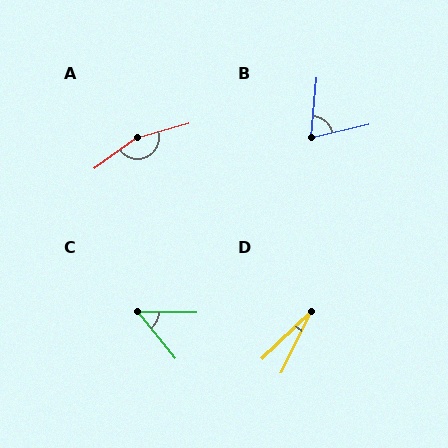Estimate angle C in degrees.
Approximately 51 degrees.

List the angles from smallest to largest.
D (19°), C (51°), B (71°), A (160°).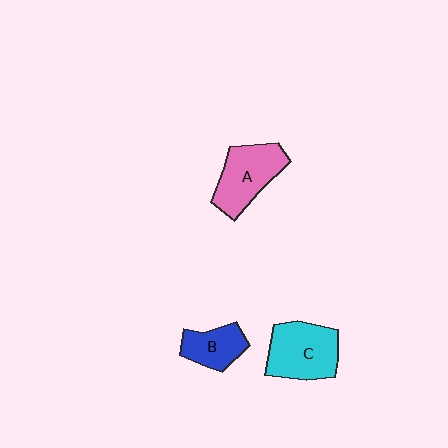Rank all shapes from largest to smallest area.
From largest to smallest: C (cyan), A (pink), B (blue).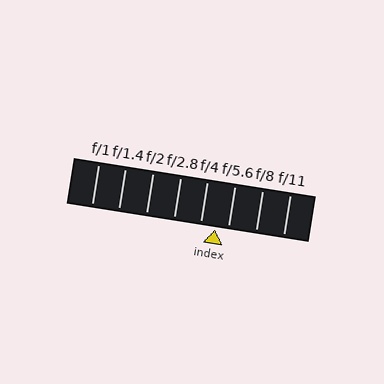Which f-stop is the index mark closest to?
The index mark is closest to f/5.6.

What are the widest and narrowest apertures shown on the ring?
The widest aperture shown is f/1 and the narrowest is f/11.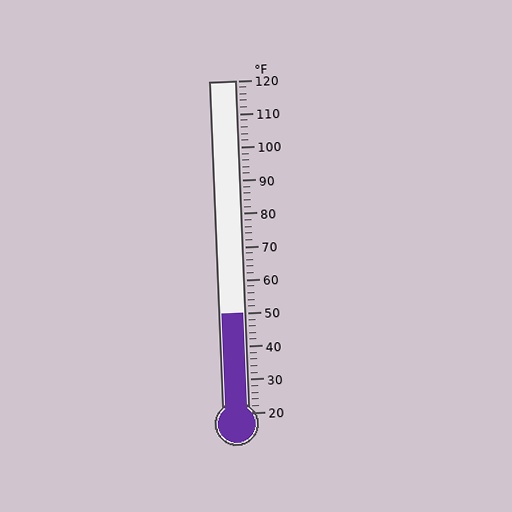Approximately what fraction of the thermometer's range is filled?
The thermometer is filled to approximately 30% of its range.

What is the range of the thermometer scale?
The thermometer scale ranges from 20°F to 120°F.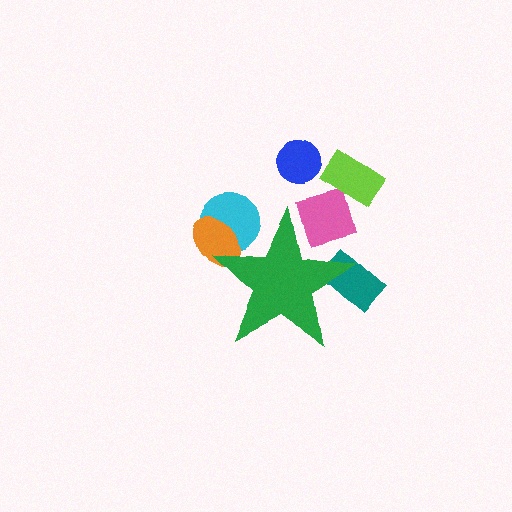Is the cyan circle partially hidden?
Yes, the cyan circle is partially hidden behind the green star.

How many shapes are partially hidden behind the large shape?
4 shapes are partially hidden.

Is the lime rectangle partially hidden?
No, the lime rectangle is fully visible.